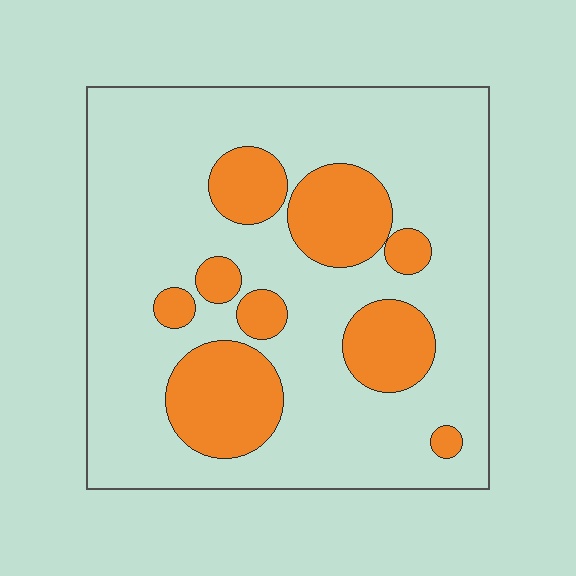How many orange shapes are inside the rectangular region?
9.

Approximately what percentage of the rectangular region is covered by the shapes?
Approximately 25%.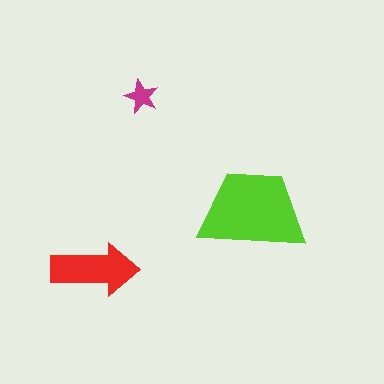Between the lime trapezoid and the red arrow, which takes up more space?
The lime trapezoid.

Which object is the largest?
The lime trapezoid.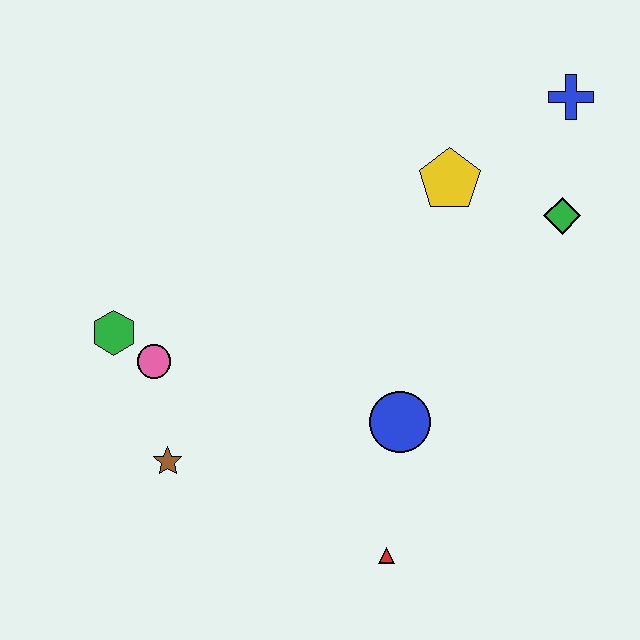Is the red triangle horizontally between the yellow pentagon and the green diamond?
No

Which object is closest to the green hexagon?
The pink circle is closest to the green hexagon.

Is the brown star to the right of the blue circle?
No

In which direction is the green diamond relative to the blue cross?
The green diamond is below the blue cross.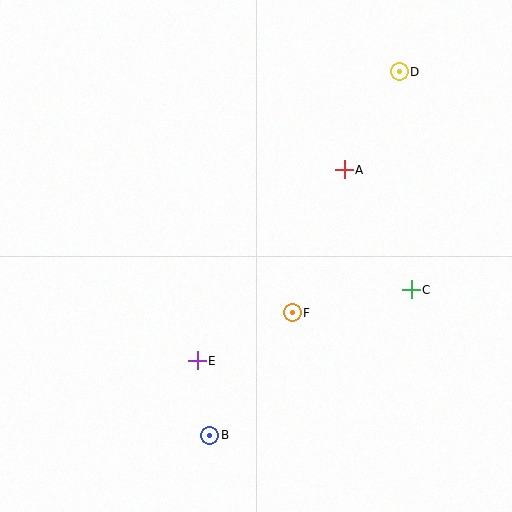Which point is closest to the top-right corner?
Point D is closest to the top-right corner.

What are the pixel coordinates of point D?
Point D is at (399, 72).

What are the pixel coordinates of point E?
Point E is at (197, 361).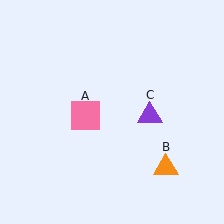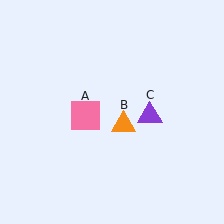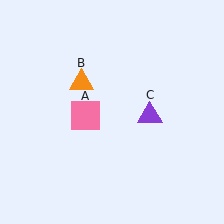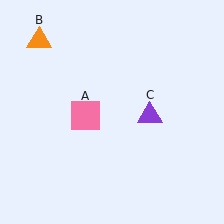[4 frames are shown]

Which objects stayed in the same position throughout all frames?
Pink square (object A) and purple triangle (object C) remained stationary.